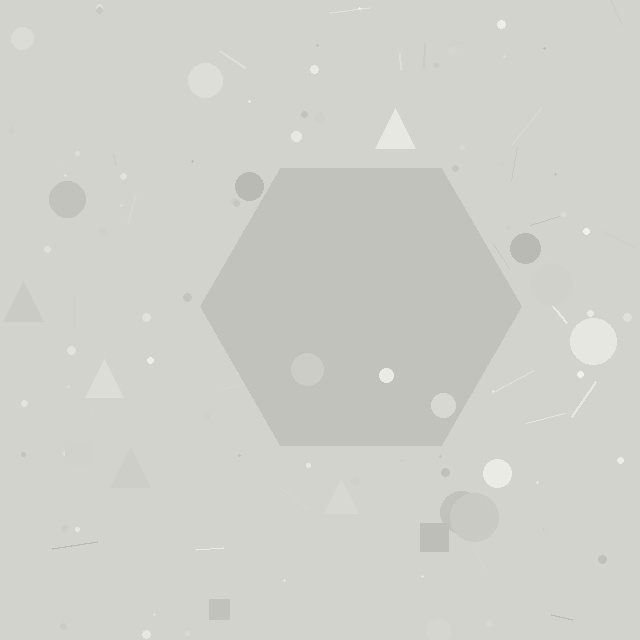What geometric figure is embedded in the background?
A hexagon is embedded in the background.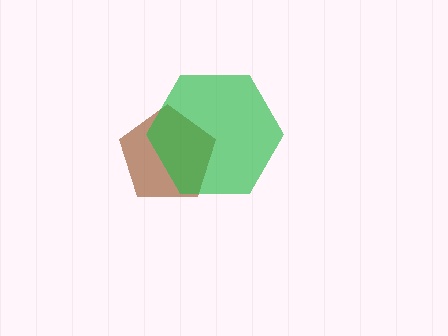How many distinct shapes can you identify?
There are 2 distinct shapes: a brown pentagon, a green hexagon.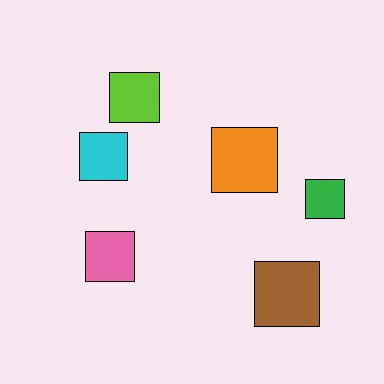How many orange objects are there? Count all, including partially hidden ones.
There is 1 orange object.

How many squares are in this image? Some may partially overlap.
There are 6 squares.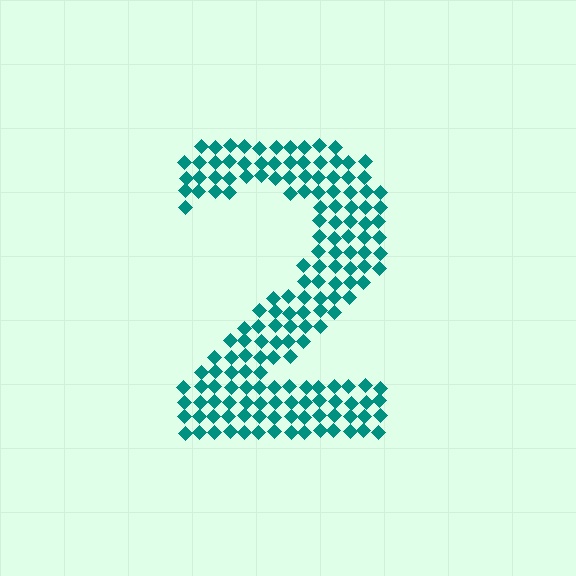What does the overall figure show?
The overall figure shows the digit 2.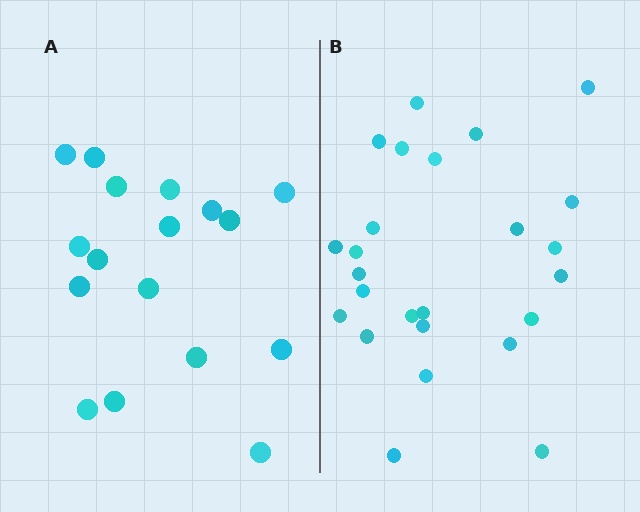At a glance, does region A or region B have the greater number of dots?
Region B (the right region) has more dots.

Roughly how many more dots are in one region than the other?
Region B has roughly 8 or so more dots than region A.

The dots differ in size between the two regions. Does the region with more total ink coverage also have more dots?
No. Region A has more total ink coverage because its dots are larger, but region B actually contains more individual dots. Total area can be misleading — the number of items is what matters here.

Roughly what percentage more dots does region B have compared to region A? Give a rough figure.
About 45% more.